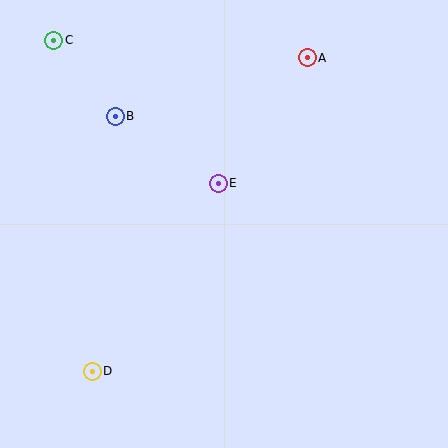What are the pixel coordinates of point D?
Point D is at (92, 371).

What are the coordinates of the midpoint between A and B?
The midpoint between A and B is at (211, 87).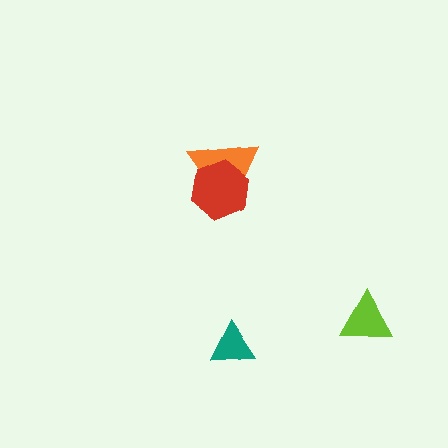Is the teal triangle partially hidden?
No, no other shape covers it.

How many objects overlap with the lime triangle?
0 objects overlap with the lime triangle.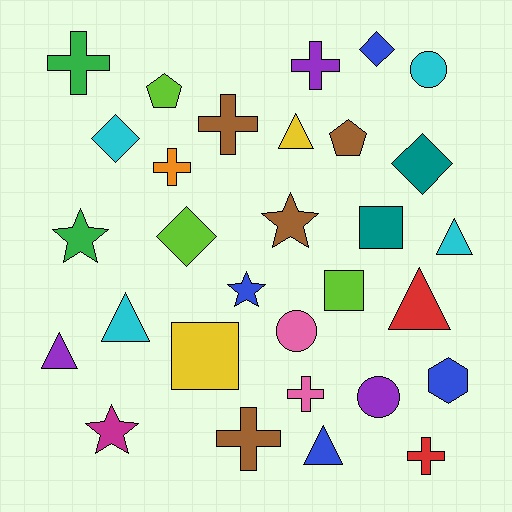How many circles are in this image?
There are 3 circles.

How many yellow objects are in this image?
There are 2 yellow objects.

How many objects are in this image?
There are 30 objects.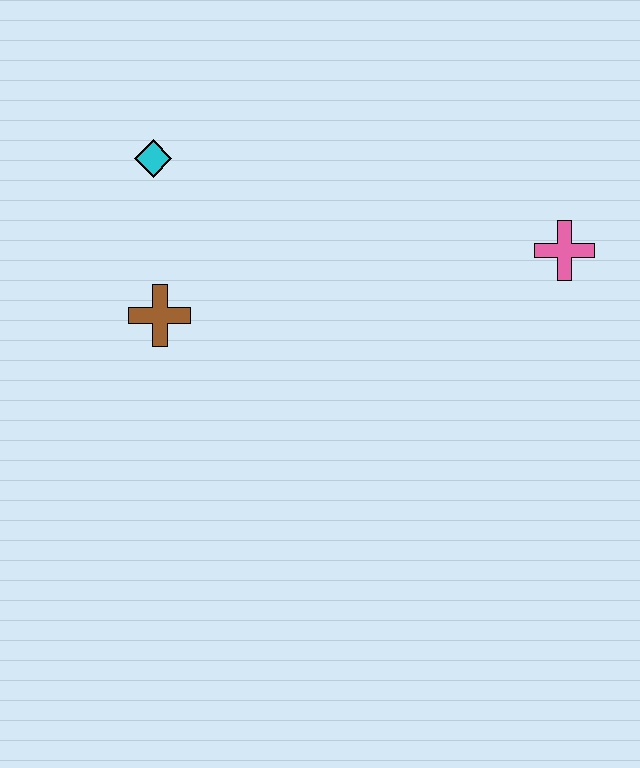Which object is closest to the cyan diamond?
The brown cross is closest to the cyan diamond.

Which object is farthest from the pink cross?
The cyan diamond is farthest from the pink cross.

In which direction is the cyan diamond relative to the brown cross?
The cyan diamond is above the brown cross.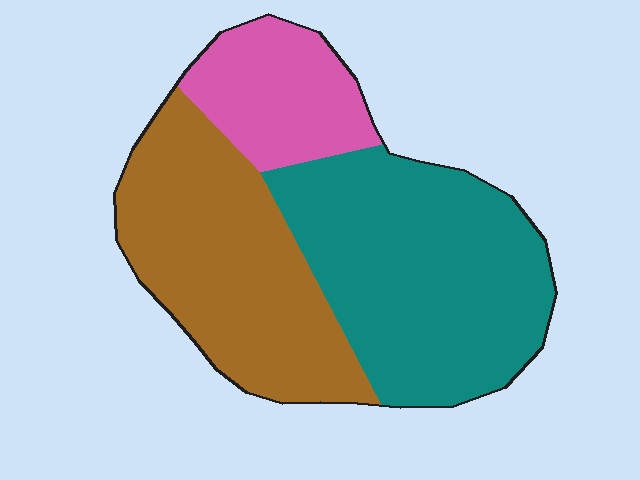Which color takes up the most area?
Teal, at roughly 45%.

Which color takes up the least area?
Pink, at roughly 20%.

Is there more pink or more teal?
Teal.